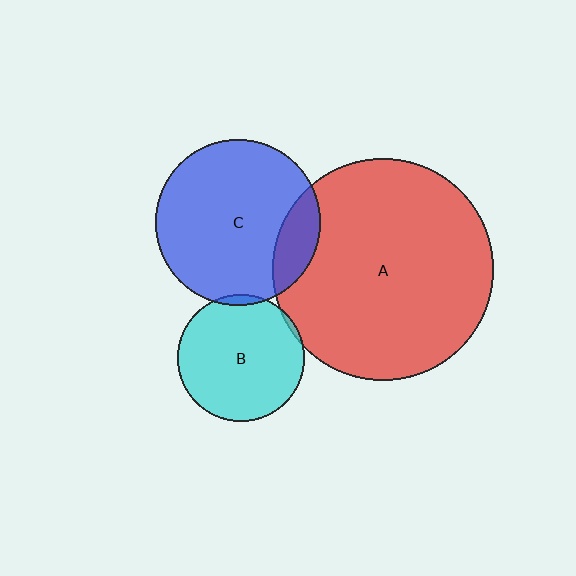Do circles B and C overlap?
Yes.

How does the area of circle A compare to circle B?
Approximately 3.0 times.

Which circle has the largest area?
Circle A (red).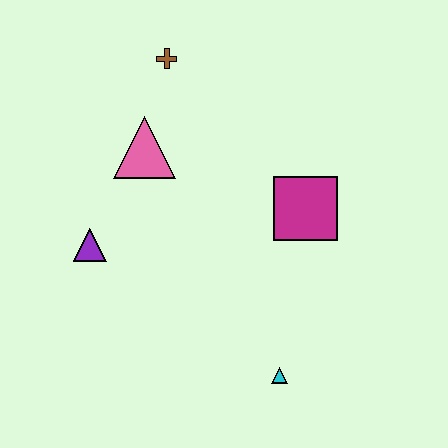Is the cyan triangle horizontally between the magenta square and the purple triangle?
Yes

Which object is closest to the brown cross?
The pink triangle is closest to the brown cross.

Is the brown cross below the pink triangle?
No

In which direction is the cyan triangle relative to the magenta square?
The cyan triangle is below the magenta square.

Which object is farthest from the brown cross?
The cyan triangle is farthest from the brown cross.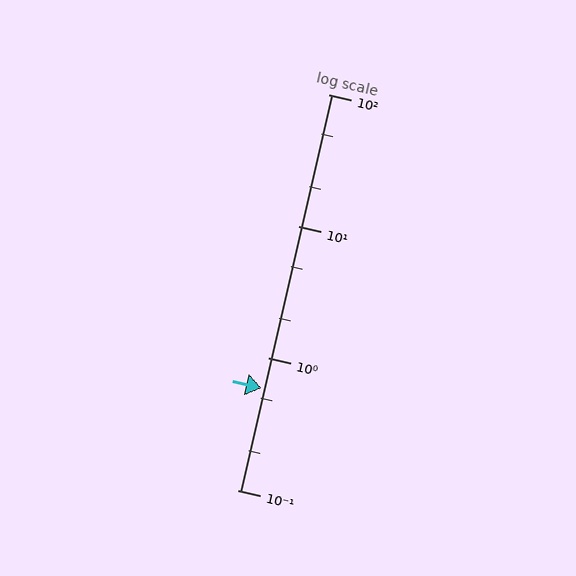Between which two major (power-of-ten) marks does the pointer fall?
The pointer is between 0.1 and 1.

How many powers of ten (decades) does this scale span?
The scale spans 3 decades, from 0.1 to 100.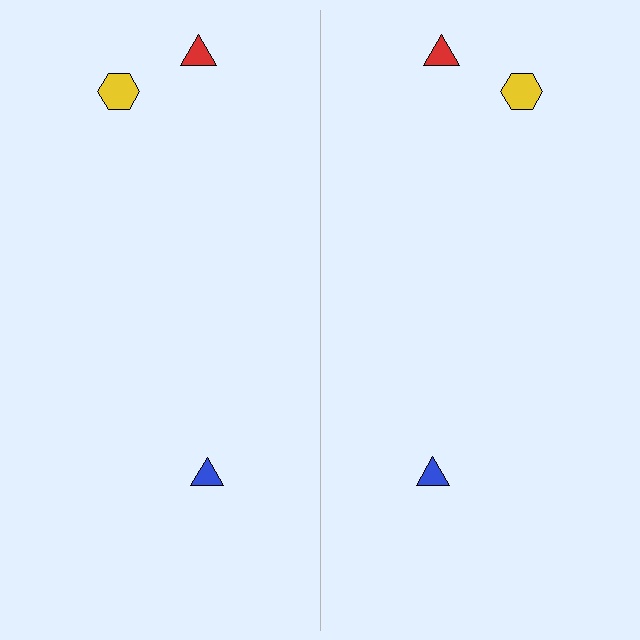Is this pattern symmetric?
Yes, this pattern has bilateral (reflection) symmetry.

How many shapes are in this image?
There are 6 shapes in this image.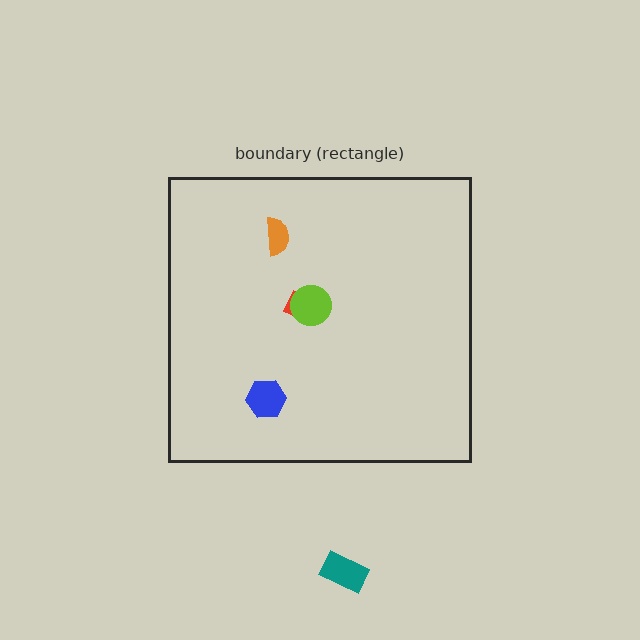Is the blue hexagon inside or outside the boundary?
Inside.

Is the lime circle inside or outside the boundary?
Inside.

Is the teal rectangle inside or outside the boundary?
Outside.